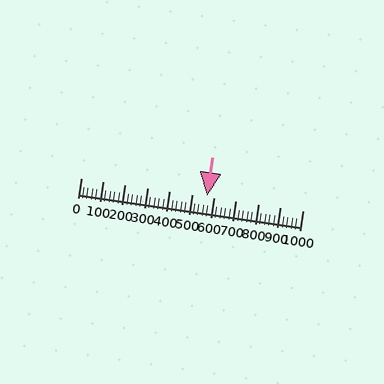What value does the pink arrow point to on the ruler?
The pink arrow points to approximately 571.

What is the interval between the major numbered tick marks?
The major tick marks are spaced 100 units apart.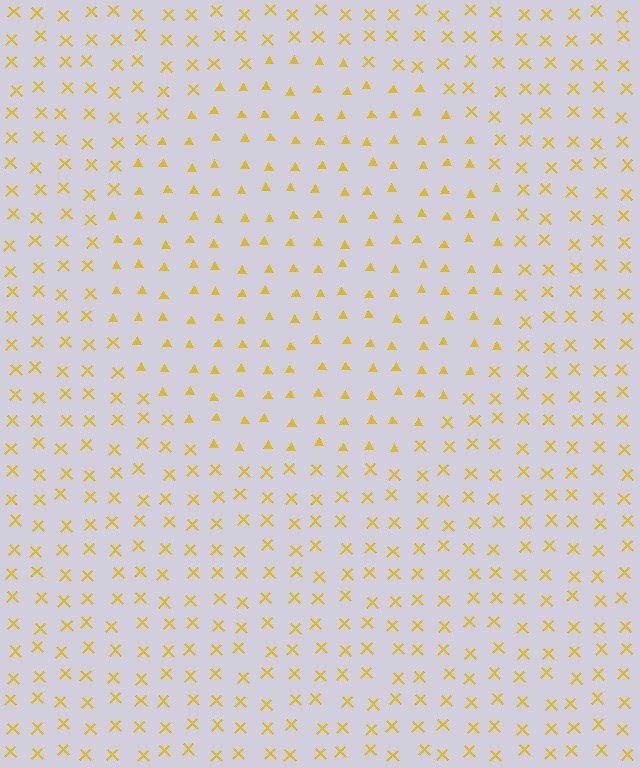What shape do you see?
I see a circle.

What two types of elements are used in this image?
The image uses triangles inside the circle region and X marks outside it.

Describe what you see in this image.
The image is filled with small yellow elements arranged in a uniform grid. A circle-shaped region contains triangles, while the surrounding area contains X marks. The boundary is defined purely by the change in element shape.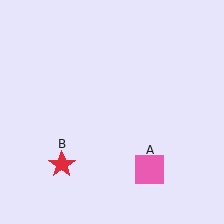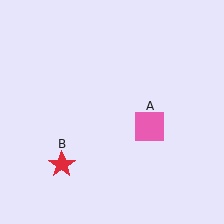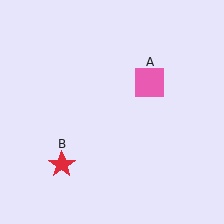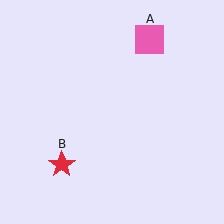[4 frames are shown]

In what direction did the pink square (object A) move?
The pink square (object A) moved up.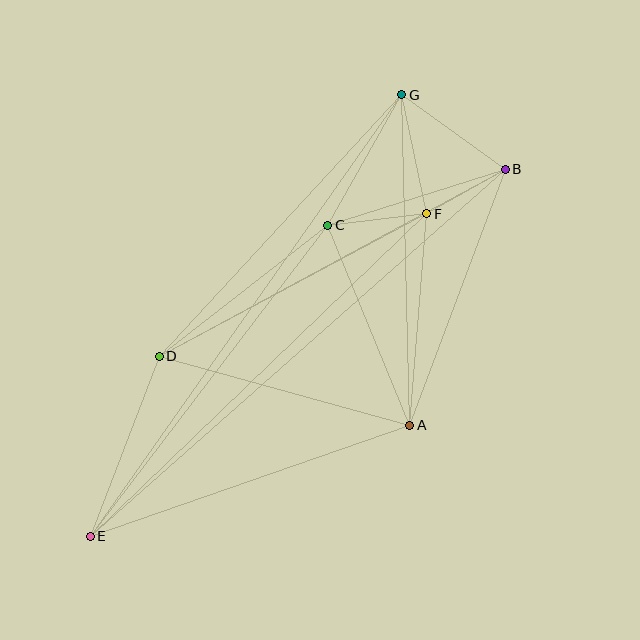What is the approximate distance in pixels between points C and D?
The distance between C and D is approximately 213 pixels.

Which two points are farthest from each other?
Points B and E are farthest from each other.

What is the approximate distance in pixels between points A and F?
The distance between A and F is approximately 212 pixels.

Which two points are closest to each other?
Points B and F are closest to each other.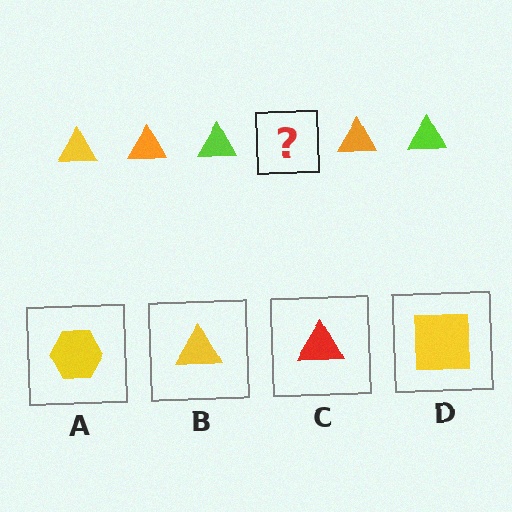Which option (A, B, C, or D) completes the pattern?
B.